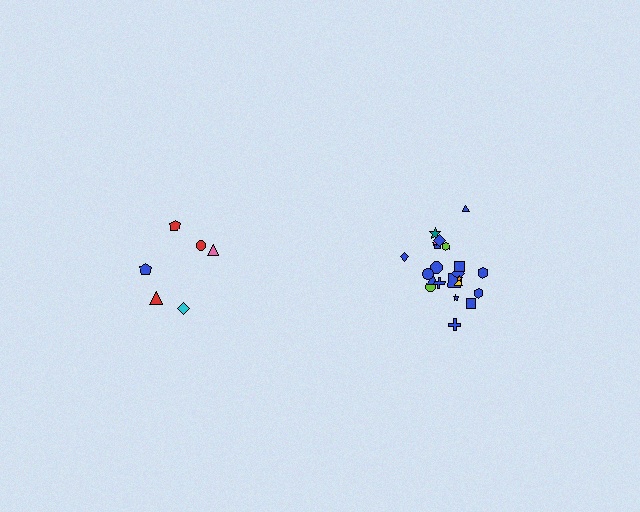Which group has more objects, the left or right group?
The right group.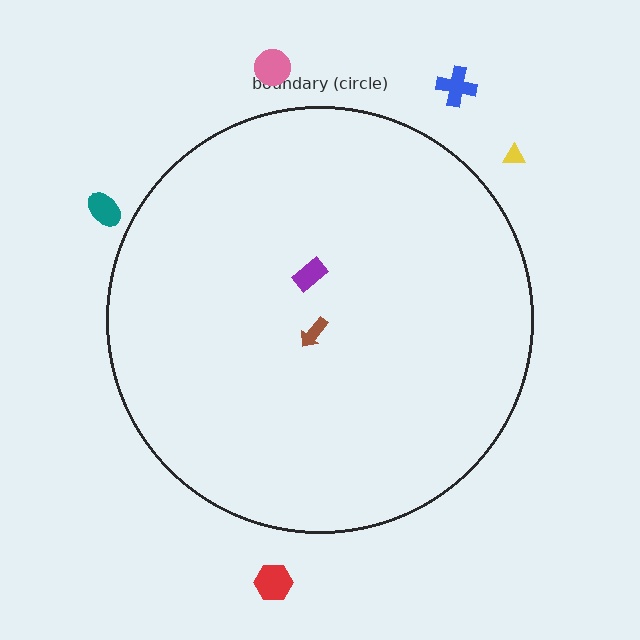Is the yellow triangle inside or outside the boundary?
Outside.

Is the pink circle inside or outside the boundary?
Outside.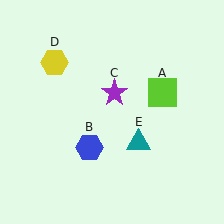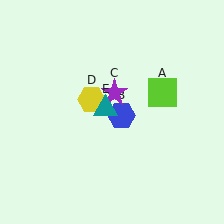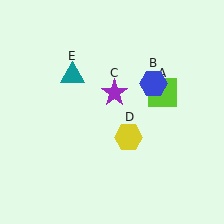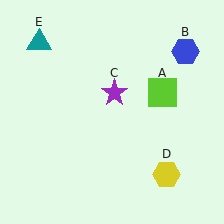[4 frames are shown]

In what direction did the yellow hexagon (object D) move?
The yellow hexagon (object D) moved down and to the right.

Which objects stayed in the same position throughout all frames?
Lime square (object A) and purple star (object C) remained stationary.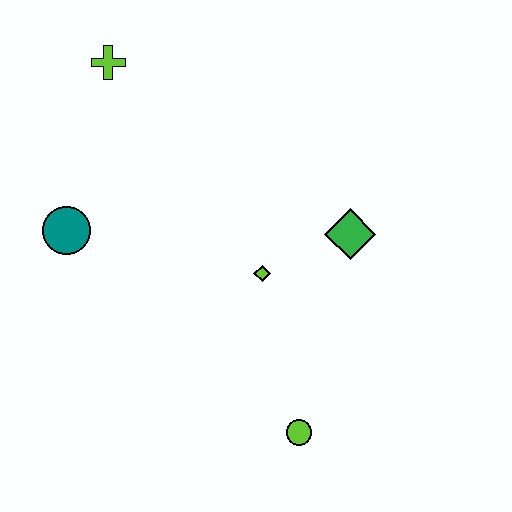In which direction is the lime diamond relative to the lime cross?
The lime diamond is below the lime cross.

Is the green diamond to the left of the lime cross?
No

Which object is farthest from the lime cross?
The lime circle is farthest from the lime cross.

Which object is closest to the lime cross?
The teal circle is closest to the lime cross.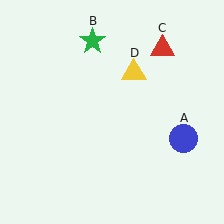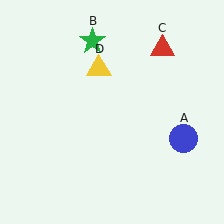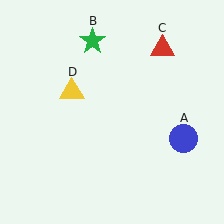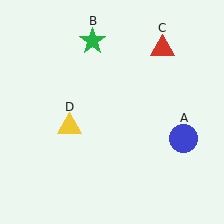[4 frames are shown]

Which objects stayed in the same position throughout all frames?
Blue circle (object A) and green star (object B) and red triangle (object C) remained stationary.